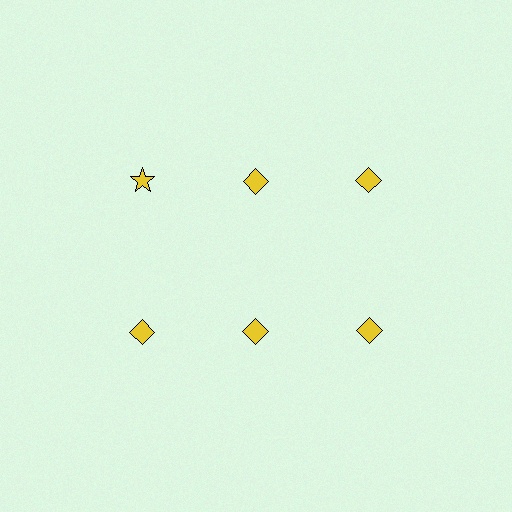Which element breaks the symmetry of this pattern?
The yellow star in the top row, leftmost column breaks the symmetry. All other shapes are yellow diamonds.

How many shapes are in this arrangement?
There are 6 shapes arranged in a grid pattern.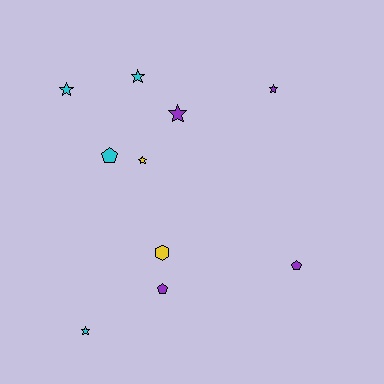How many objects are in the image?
There are 10 objects.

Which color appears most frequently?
Cyan, with 4 objects.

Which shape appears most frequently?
Star, with 6 objects.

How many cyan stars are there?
There are 3 cyan stars.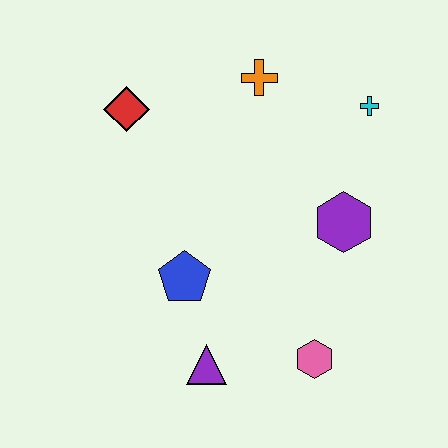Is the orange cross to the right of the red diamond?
Yes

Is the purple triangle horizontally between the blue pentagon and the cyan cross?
Yes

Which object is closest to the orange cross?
The cyan cross is closest to the orange cross.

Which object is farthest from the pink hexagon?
The red diamond is farthest from the pink hexagon.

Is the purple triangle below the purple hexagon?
Yes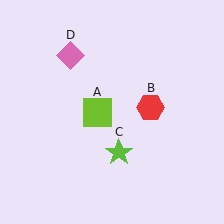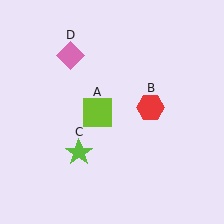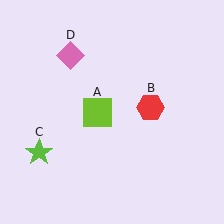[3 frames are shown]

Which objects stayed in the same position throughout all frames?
Lime square (object A) and red hexagon (object B) and pink diamond (object D) remained stationary.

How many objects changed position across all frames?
1 object changed position: lime star (object C).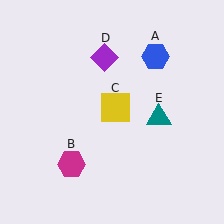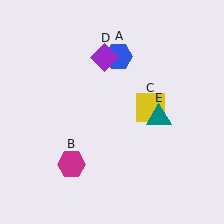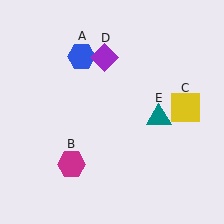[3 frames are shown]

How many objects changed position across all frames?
2 objects changed position: blue hexagon (object A), yellow square (object C).